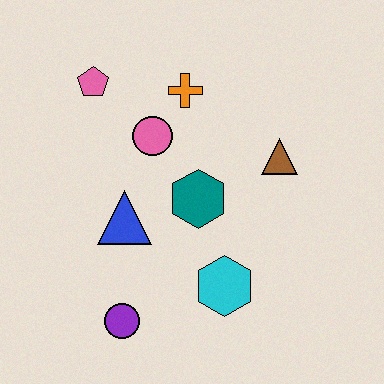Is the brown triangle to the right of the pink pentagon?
Yes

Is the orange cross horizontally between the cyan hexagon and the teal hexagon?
No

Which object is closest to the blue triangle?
The teal hexagon is closest to the blue triangle.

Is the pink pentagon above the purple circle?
Yes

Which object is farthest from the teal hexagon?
The pink pentagon is farthest from the teal hexagon.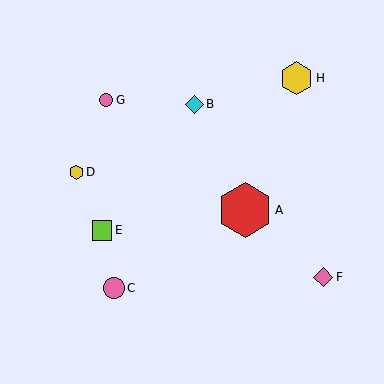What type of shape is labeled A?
Shape A is a red hexagon.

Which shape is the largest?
The red hexagon (labeled A) is the largest.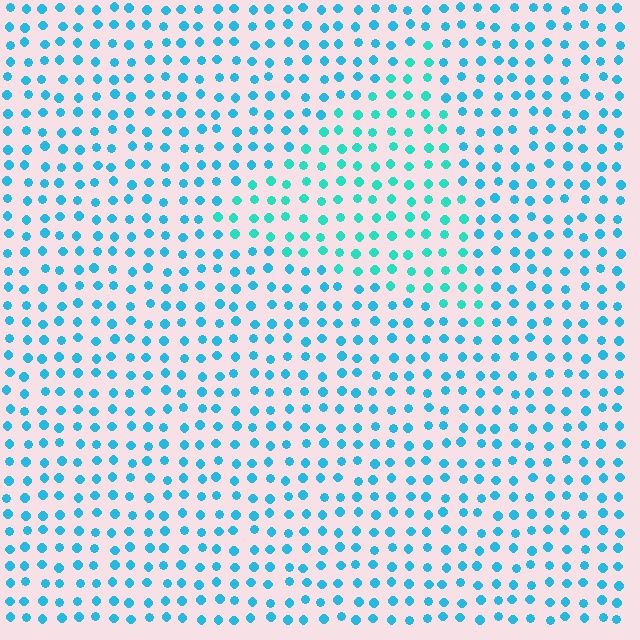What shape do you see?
I see a triangle.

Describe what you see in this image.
The image is filled with small cyan elements in a uniform arrangement. A triangle-shaped region is visible where the elements are tinted to a slightly different hue, forming a subtle color boundary.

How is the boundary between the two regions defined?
The boundary is defined purely by a slight shift in hue (about 23 degrees). Spacing, size, and orientation are identical on both sides.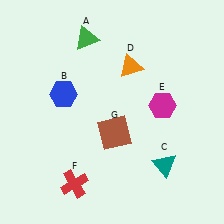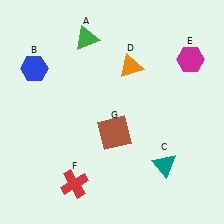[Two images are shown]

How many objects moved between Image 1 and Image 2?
2 objects moved between the two images.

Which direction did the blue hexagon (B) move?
The blue hexagon (B) moved left.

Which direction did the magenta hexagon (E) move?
The magenta hexagon (E) moved up.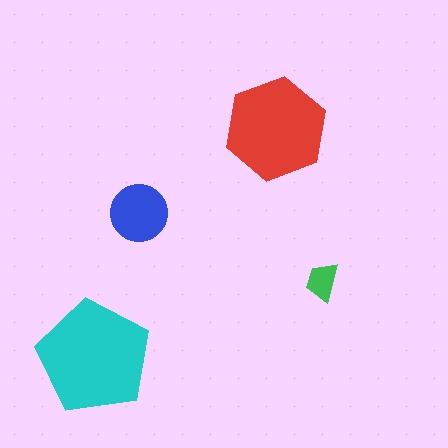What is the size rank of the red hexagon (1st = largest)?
2nd.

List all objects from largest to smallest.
The cyan pentagon, the red hexagon, the blue circle, the green trapezoid.